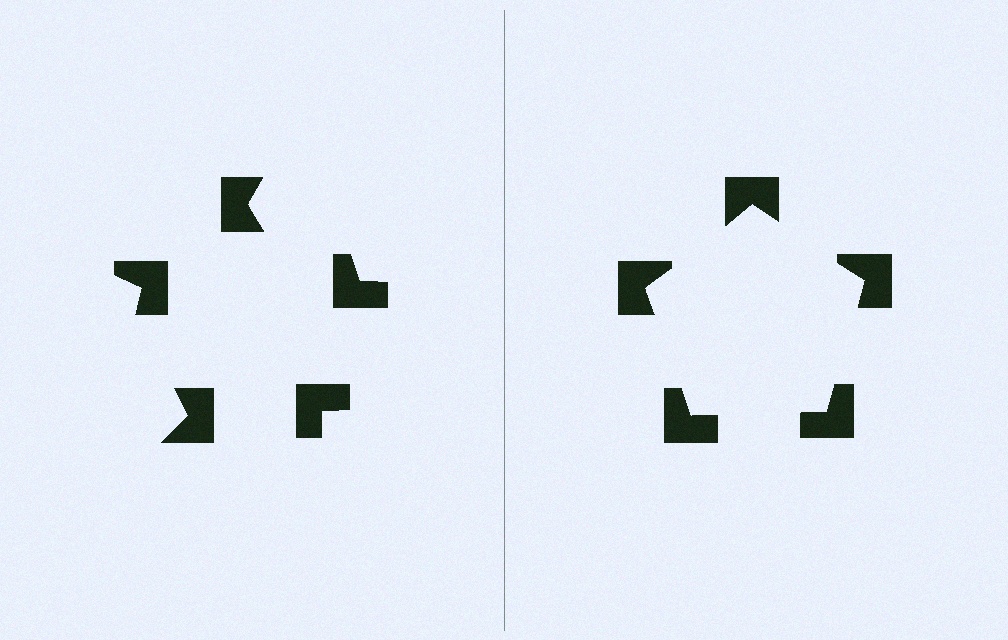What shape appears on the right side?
An illusory pentagon.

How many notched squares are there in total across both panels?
10 — 5 on each side.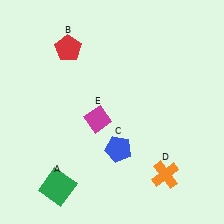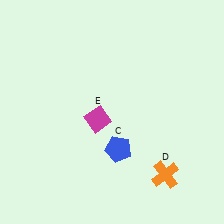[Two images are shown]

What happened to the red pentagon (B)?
The red pentagon (B) was removed in Image 2. It was in the top-left area of Image 1.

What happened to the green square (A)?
The green square (A) was removed in Image 2. It was in the bottom-left area of Image 1.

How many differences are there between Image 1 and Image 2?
There are 2 differences between the two images.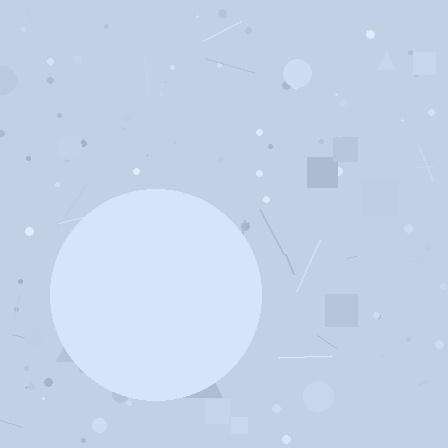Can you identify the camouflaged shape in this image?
The camouflaged shape is a circle.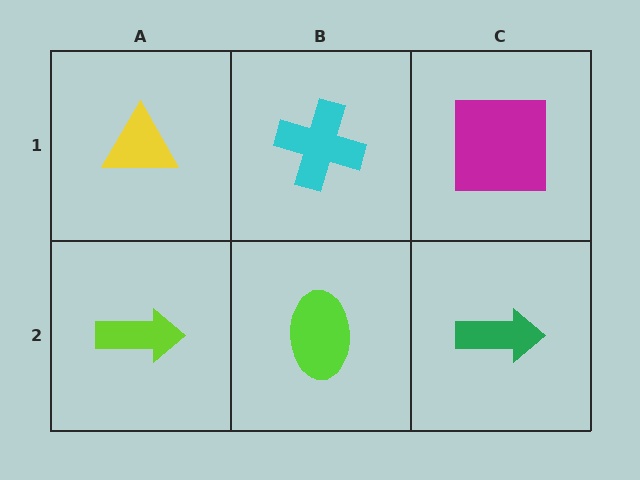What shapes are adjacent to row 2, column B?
A cyan cross (row 1, column B), a lime arrow (row 2, column A), a green arrow (row 2, column C).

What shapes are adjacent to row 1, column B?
A lime ellipse (row 2, column B), a yellow triangle (row 1, column A), a magenta square (row 1, column C).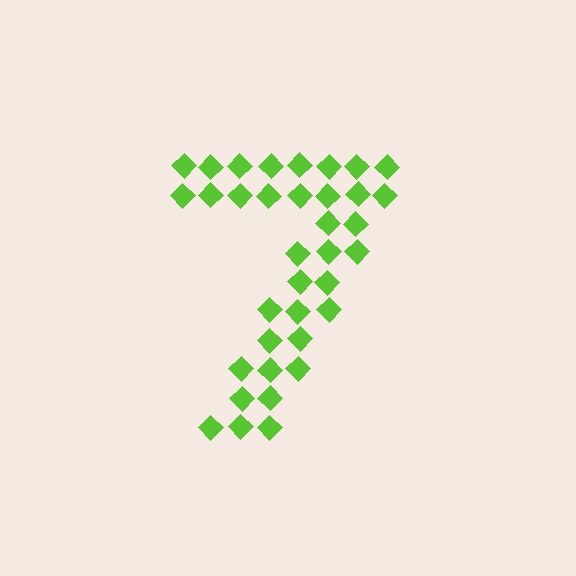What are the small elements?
The small elements are diamonds.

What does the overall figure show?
The overall figure shows the digit 7.